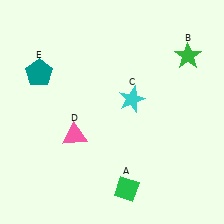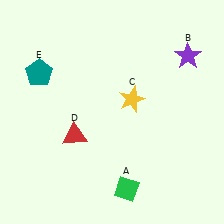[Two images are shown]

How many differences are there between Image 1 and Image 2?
There are 3 differences between the two images.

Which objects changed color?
B changed from green to purple. C changed from cyan to yellow. D changed from pink to red.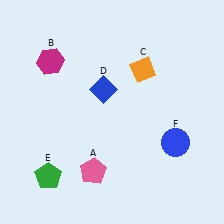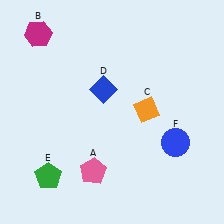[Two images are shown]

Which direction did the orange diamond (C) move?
The orange diamond (C) moved down.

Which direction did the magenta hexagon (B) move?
The magenta hexagon (B) moved up.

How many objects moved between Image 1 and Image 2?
2 objects moved between the two images.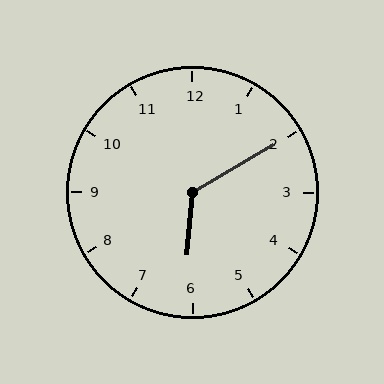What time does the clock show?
6:10.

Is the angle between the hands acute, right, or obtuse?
It is obtuse.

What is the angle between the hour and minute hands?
Approximately 125 degrees.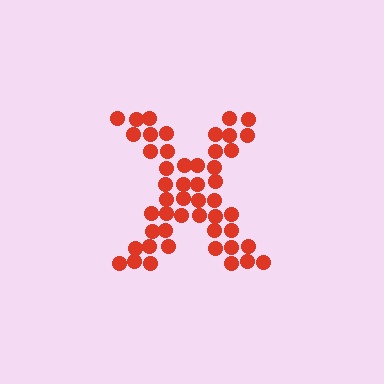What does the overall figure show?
The overall figure shows the letter X.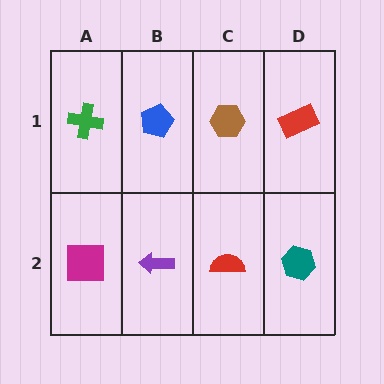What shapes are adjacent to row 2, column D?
A red rectangle (row 1, column D), a red semicircle (row 2, column C).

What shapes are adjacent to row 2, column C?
A brown hexagon (row 1, column C), a purple arrow (row 2, column B), a teal hexagon (row 2, column D).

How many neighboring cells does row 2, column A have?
2.